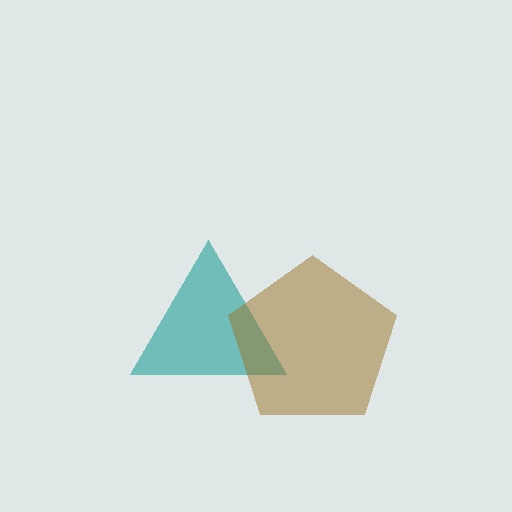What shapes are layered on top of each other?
The layered shapes are: a teal triangle, a brown pentagon.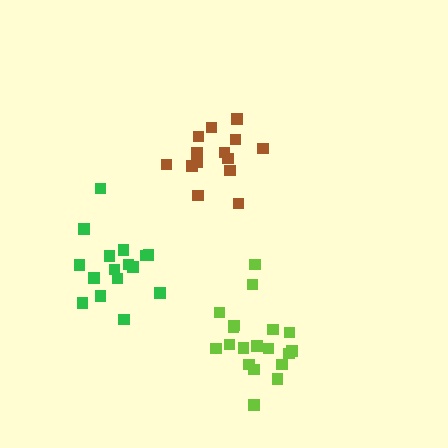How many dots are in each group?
Group 1: 14 dots, Group 2: 16 dots, Group 3: 19 dots (49 total).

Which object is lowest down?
The lime cluster is bottommost.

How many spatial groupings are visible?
There are 3 spatial groupings.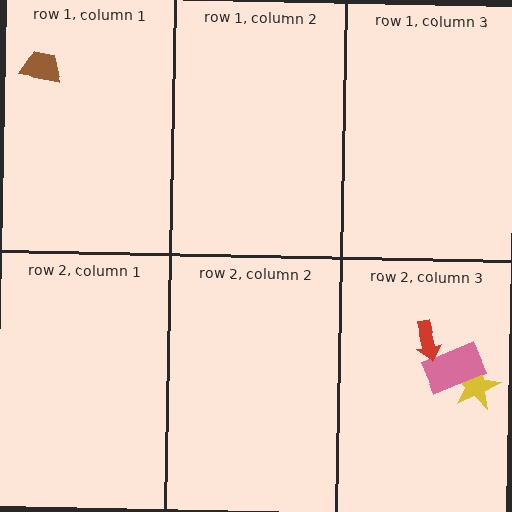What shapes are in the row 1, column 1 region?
The brown trapezoid.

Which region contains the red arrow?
The row 2, column 3 region.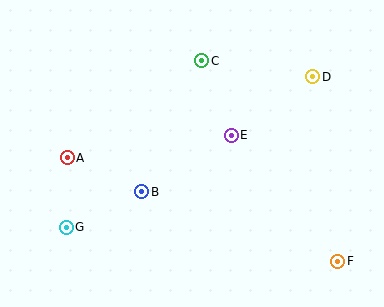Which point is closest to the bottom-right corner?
Point F is closest to the bottom-right corner.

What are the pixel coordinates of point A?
Point A is at (67, 158).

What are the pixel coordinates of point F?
Point F is at (338, 261).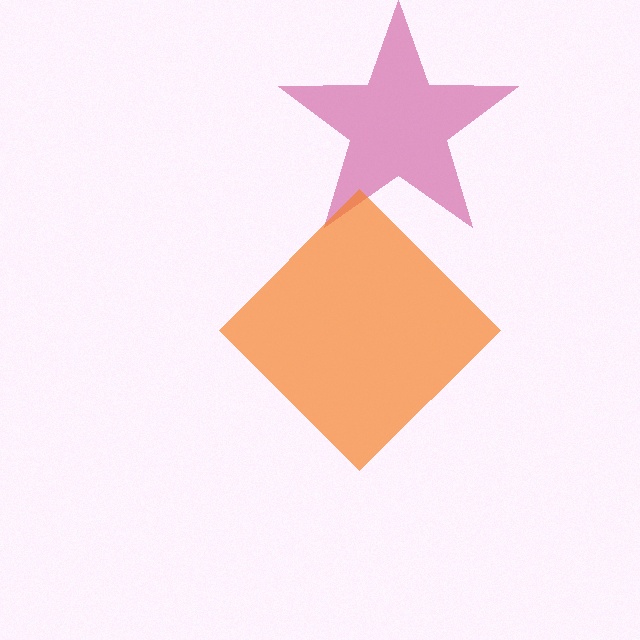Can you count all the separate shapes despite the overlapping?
Yes, there are 2 separate shapes.